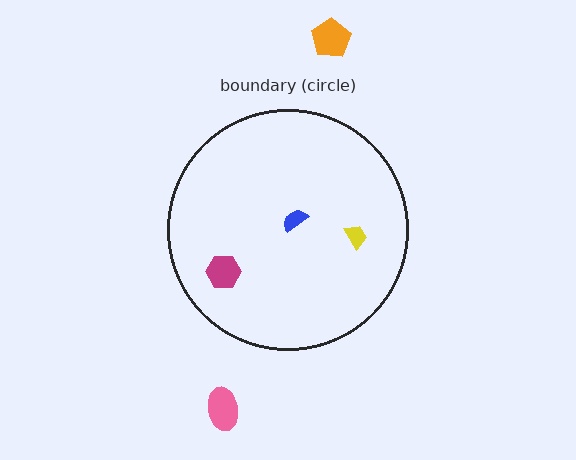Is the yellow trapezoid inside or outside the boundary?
Inside.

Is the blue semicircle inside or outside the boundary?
Inside.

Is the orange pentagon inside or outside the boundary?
Outside.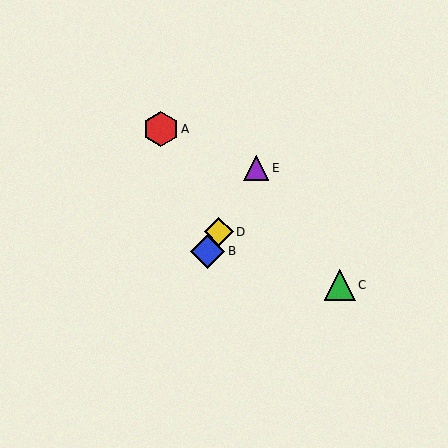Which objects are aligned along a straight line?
Objects B, D, E are aligned along a straight line.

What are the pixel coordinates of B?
Object B is at (208, 251).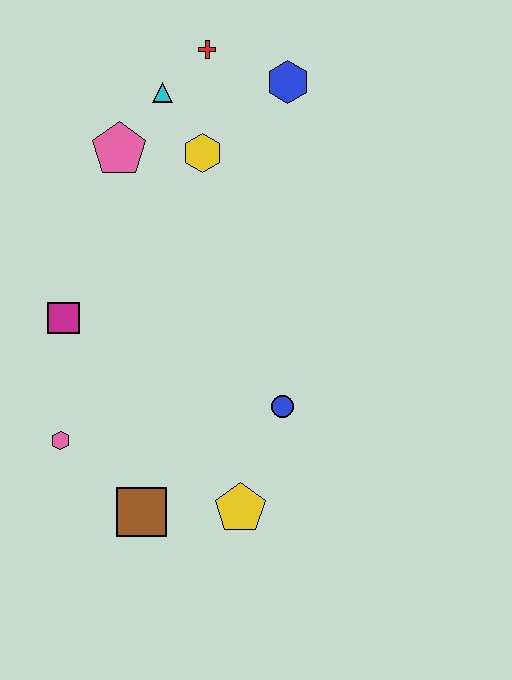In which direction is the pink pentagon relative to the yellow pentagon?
The pink pentagon is above the yellow pentagon.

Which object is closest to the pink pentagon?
The cyan triangle is closest to the pink pentagon.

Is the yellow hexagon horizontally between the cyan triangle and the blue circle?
Yes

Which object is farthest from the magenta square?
The blue hexagon is farthest from the magenta square.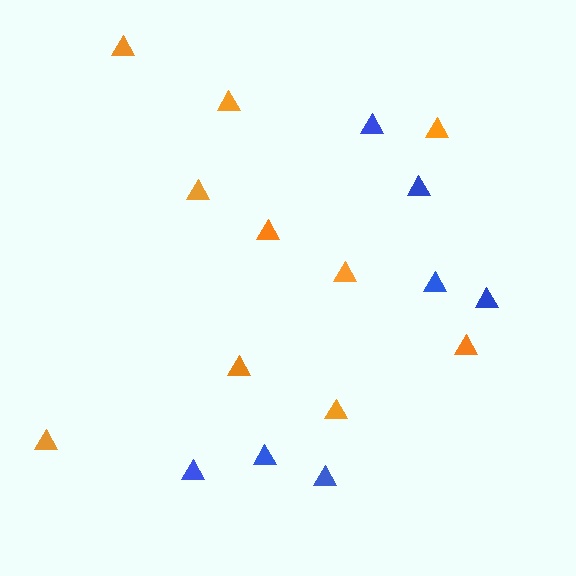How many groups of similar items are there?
There are 2 groups: one group of orange triangles (10) and one group of blue triangles (7).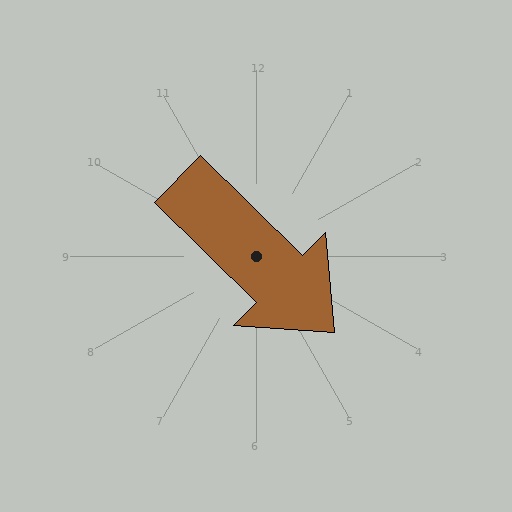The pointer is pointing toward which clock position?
Roughly 4 o'clock.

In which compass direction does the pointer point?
Southeast.